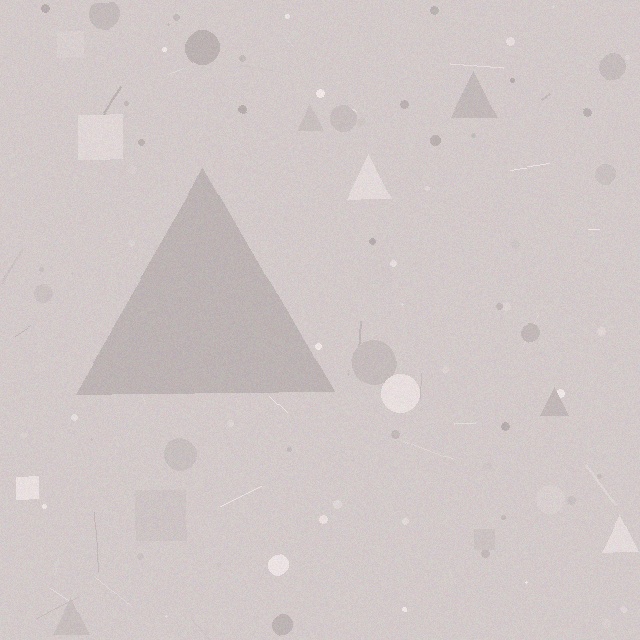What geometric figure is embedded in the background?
A triangle is embedded in the background.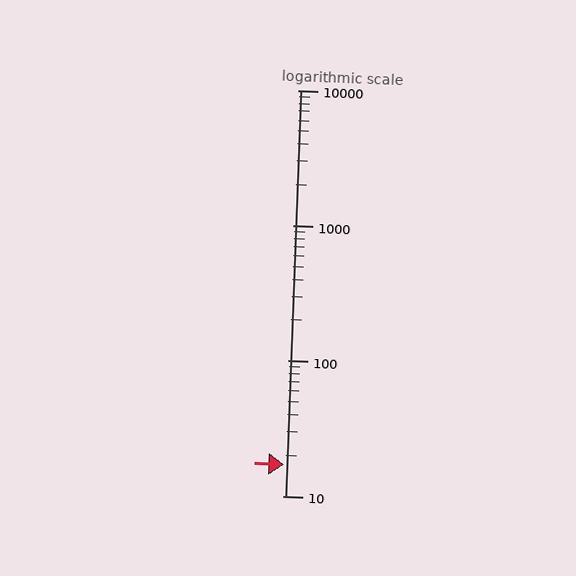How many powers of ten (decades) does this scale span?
The scale spans 3 decades, from 10 to 10000.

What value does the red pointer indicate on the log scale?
The pointer indicates approximately 17.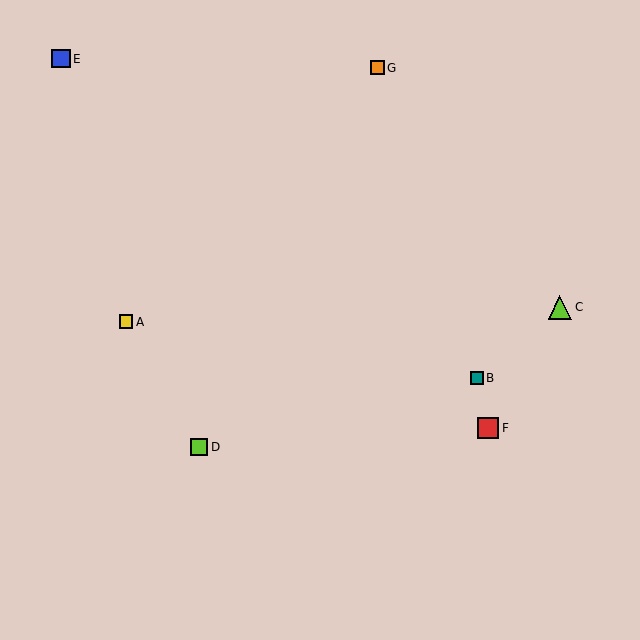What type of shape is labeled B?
Shape B is a teal square.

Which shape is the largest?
The lime triangle (labeled C) is the largest.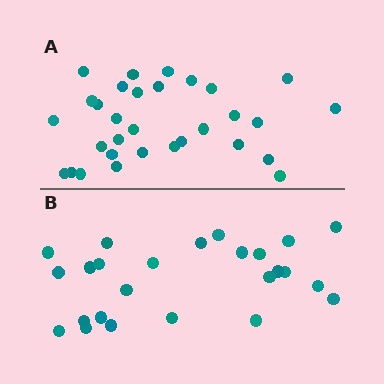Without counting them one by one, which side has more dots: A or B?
Region A (the top region) has more dots.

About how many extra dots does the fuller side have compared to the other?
Region A has about 6 more dots than region B.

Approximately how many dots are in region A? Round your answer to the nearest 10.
About 30 dots. (The exact count is 31, which rounds to 30.)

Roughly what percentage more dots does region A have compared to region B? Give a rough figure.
About 25% more.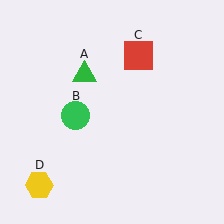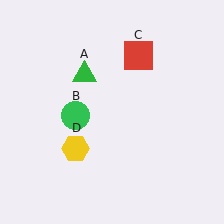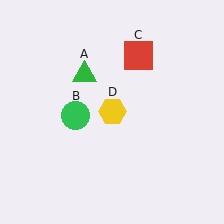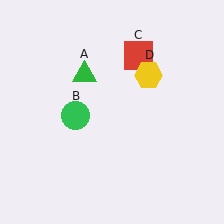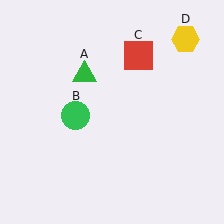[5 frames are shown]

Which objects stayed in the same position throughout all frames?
Green triangle (object A) and green circle (object B) and red square (object C) remained stationary.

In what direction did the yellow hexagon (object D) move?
The yellow hexagon (object D) moved up and to the right.